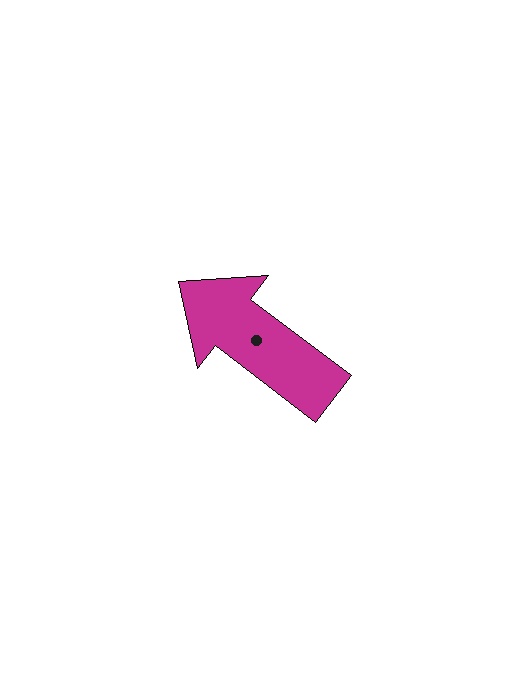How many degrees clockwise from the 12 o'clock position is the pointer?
Approximately 307 degrees.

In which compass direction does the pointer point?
Northwest.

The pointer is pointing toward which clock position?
Roughly 10 o'clock.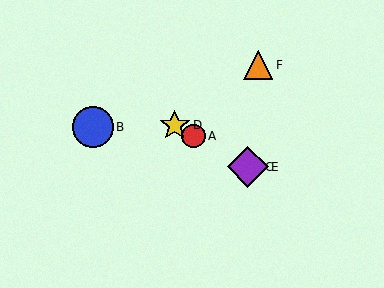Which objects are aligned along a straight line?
Objects A, C, D, E are aligned along a straight line.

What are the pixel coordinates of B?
Object B is at (93, 127).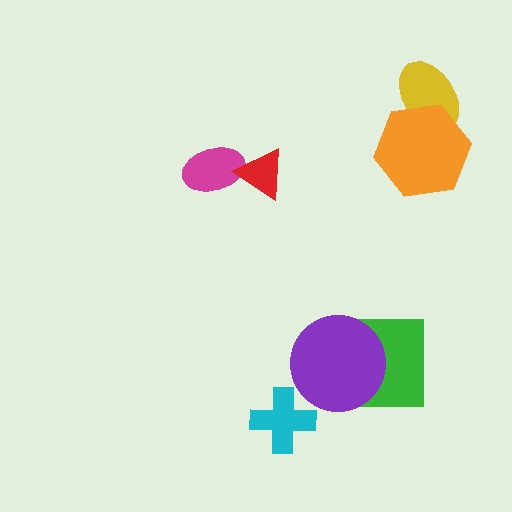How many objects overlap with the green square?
1 object overlaps with the green square.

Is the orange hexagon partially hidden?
No, no other shape covers it.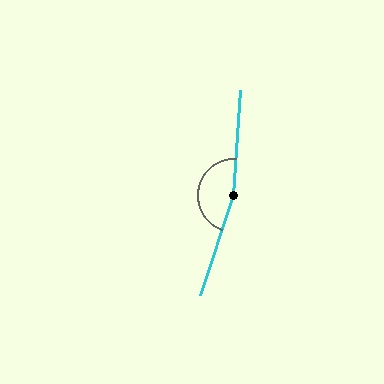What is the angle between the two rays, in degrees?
Approximately 166 degrees.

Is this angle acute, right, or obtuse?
It is obtuse.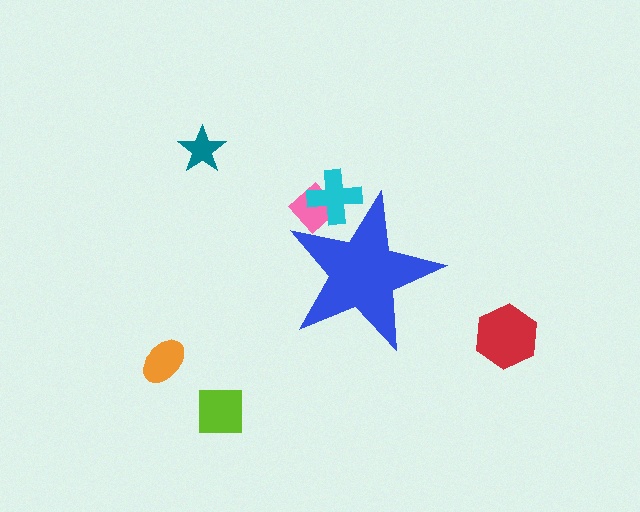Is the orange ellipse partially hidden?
No, the orange ellipse is fully visible.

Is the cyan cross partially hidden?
Yes, the cyan cross is partially hidden behind the blue star.